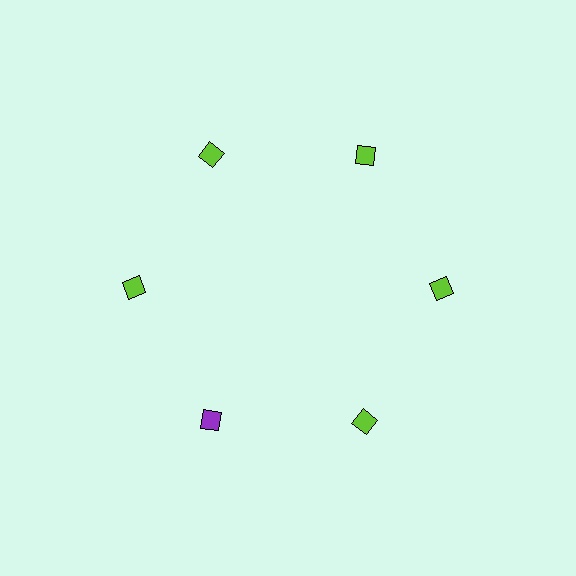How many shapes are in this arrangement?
There are 6 shapes arranged in a ring pattern.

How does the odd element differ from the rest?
It has a different color: purple instead of lime.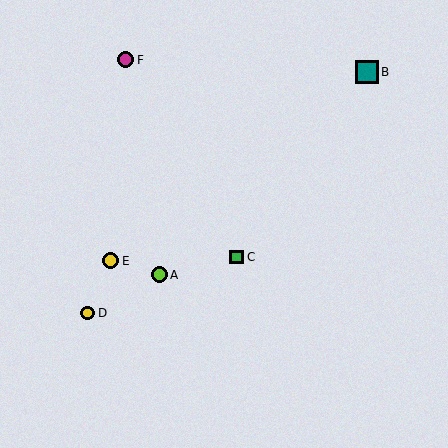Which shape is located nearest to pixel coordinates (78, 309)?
The yellow circle (labeled D) at (88, 313) is nearest to that location.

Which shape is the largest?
The teal square (labeled B) is the largest.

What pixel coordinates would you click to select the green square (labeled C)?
Click at (237, 257) to select the green square C.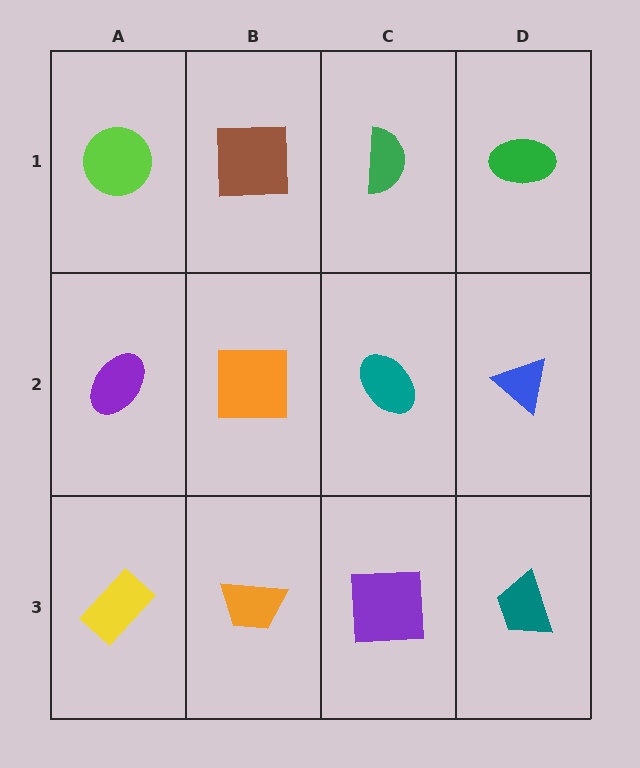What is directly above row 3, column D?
A blue triangle.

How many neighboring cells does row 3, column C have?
3.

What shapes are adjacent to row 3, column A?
A purple ellipse (row 2, column A), an orange trapezoid (row 3, column B).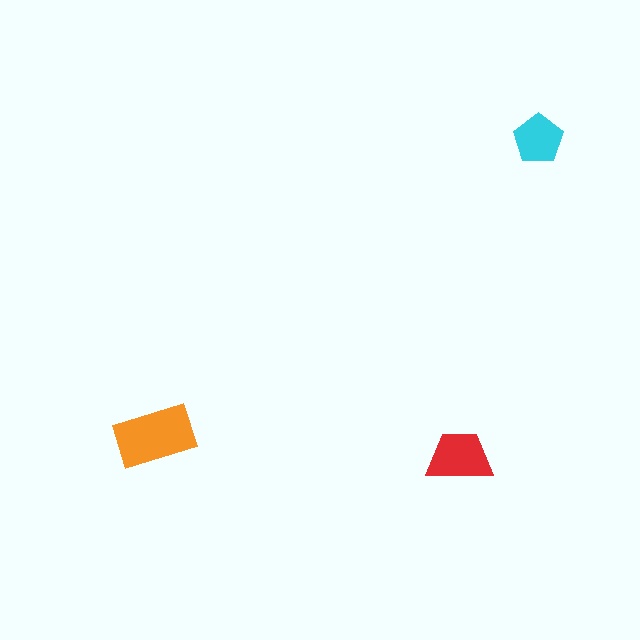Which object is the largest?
The orange rectangle.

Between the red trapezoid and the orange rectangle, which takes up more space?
The orange rectangle.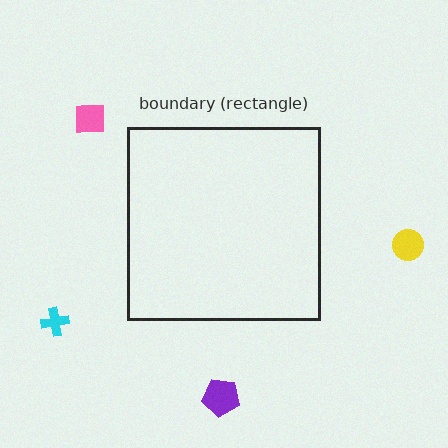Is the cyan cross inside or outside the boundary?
Outside.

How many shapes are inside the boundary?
0 inside, 4 outside.